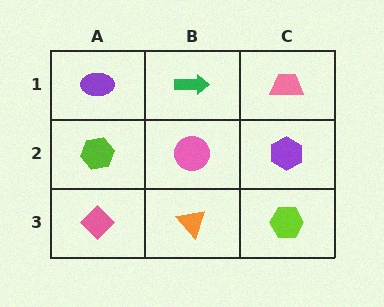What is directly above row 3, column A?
A lime hexagon.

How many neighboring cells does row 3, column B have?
3.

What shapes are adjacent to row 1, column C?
A purple hexagon (row 2, column C), a green arrow (row 1, column B).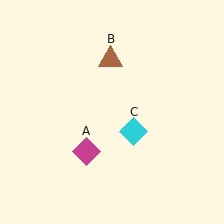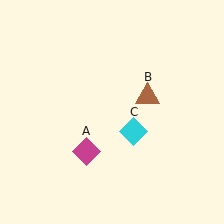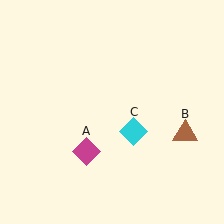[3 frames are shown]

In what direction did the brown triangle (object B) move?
The brown triangle (object B) moved down and to the right.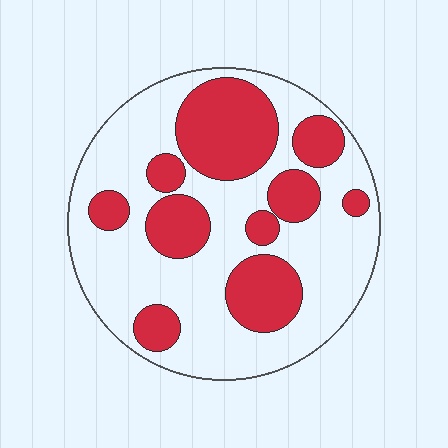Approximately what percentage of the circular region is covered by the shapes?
Approximately 35%.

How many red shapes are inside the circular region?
10.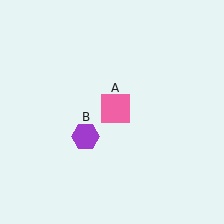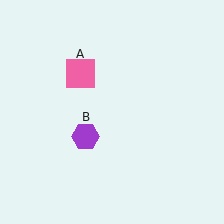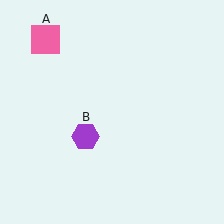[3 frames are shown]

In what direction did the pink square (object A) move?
The pink square (object A) moved up and to the left.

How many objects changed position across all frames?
1 object changed position: pink square (object A).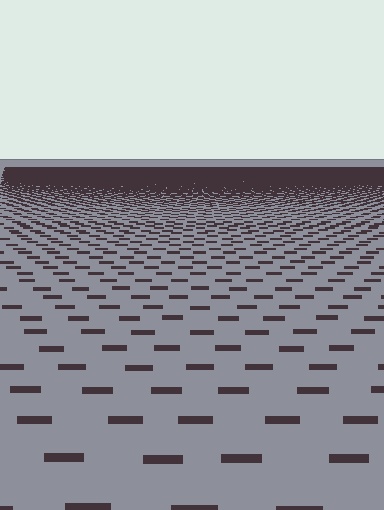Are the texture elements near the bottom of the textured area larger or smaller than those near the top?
Larger. Near the bottom, elements are closer to the viewer and appear at a bigger on-screen size.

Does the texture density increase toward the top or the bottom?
Density increases toward the top.